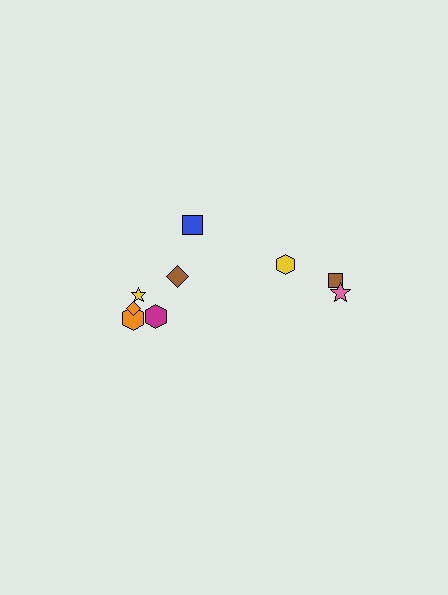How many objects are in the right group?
There are 3 objects.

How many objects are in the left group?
There are 6 objects.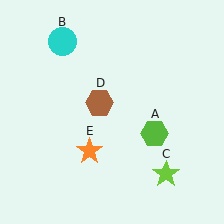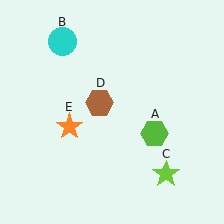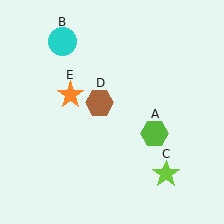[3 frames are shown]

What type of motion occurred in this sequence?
The orange star (object E) rotated clockwise around the center of the scene.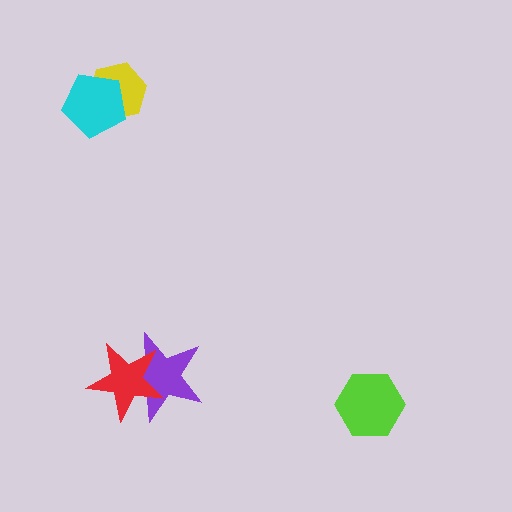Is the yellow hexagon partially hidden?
Yes, it is partially covered by another shape.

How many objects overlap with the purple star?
1 object overlaps with the purple star.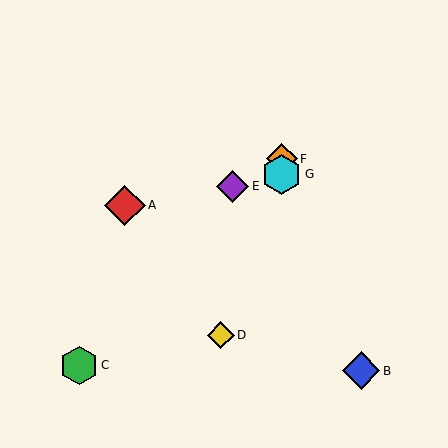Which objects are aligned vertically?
Objects F, G are aligned vertically.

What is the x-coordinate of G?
Object G is at x≈282.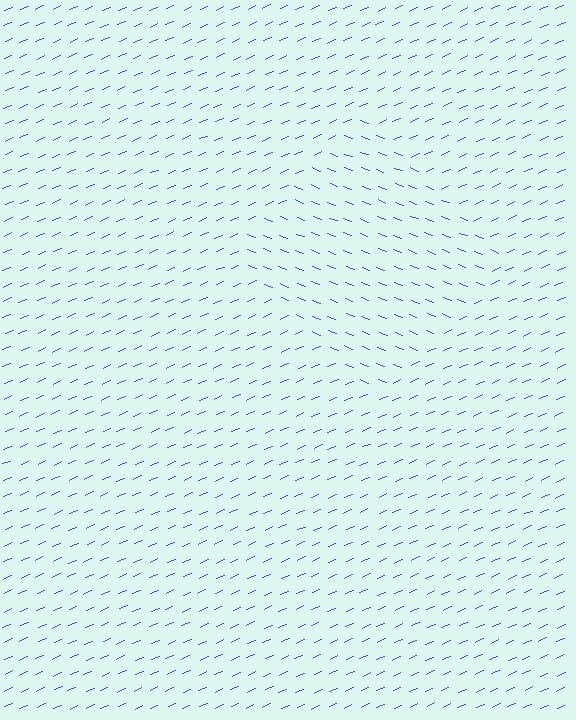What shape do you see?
I see a diamond.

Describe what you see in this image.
The image is filled with small blue line segments. A diamond region in the image has lines oriented differently from the surrounding lines, creating a visible texture boundary.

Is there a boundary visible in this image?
Yes, there is a texture boundary formed by a change in line orientation.